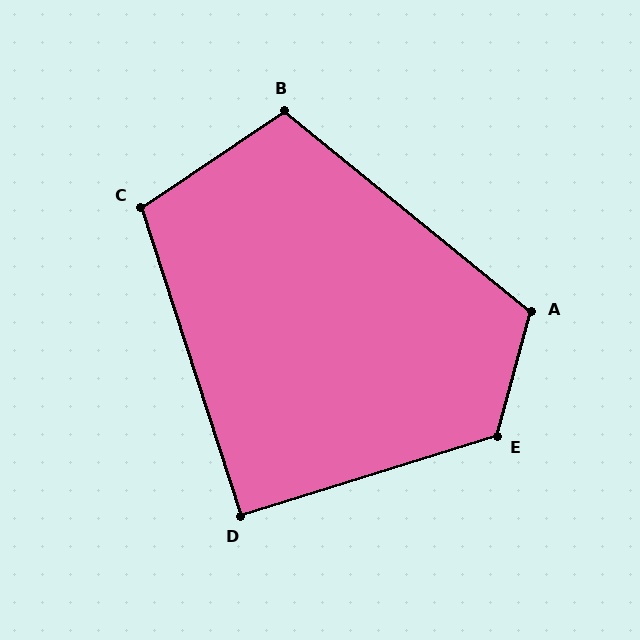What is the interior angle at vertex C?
Approximately 106 degrees (obtuse).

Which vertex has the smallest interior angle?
D, at approximately 91 degrees.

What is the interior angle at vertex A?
Approximately 114 degrees (obtuse).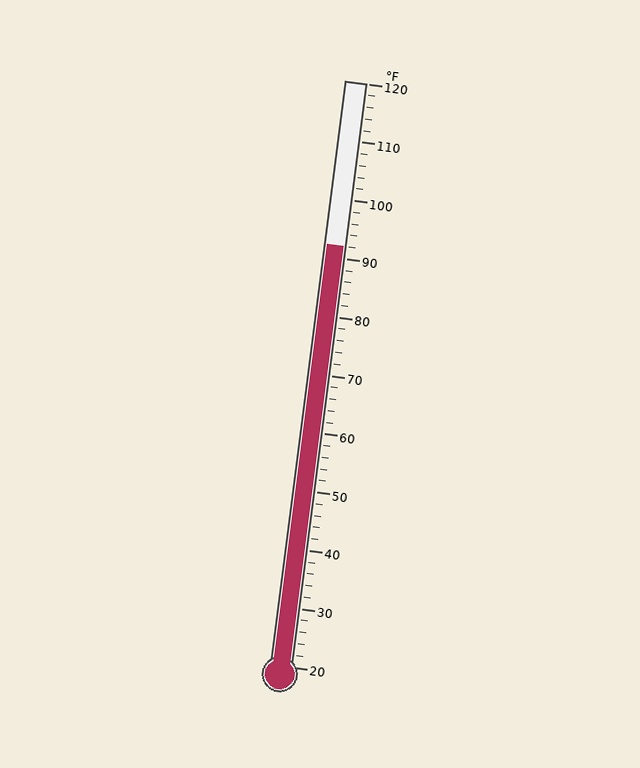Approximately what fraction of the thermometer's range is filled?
The thermometer is filled to approximately 70% of its range.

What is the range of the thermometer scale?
The thermometer scale ranges from 20°F to 120°F.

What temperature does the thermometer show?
The thermometer shows approximately 92°F.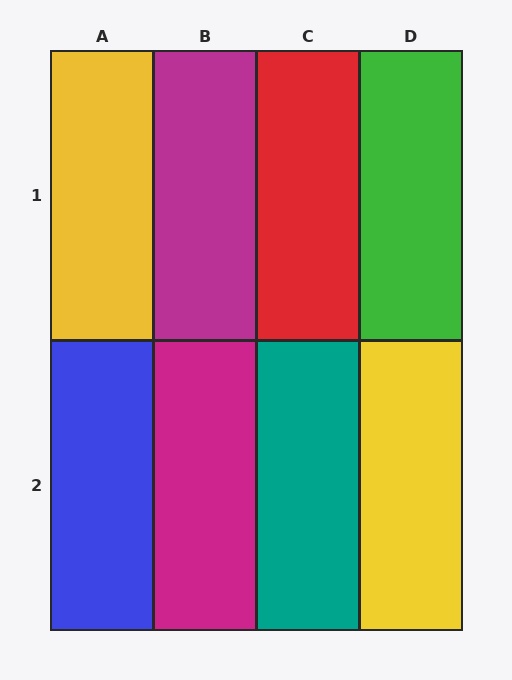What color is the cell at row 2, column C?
Teal.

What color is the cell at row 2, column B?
Magenta.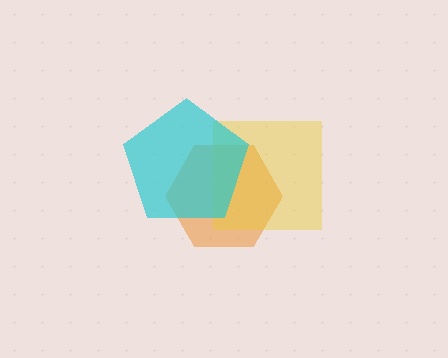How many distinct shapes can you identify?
There are 3 distinct shapes: an orange hexagon, a yellow square, a cyan pentagon.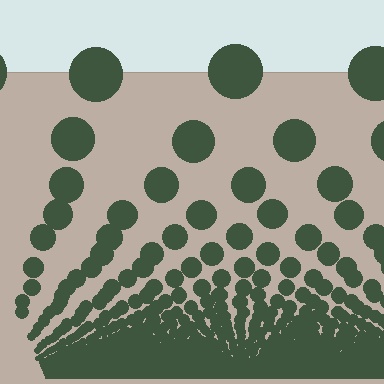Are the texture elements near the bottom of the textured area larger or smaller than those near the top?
Smaller. The gradient is inverted — elements near the bottom are smaller and denser.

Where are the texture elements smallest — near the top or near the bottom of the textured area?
Near the bottom.